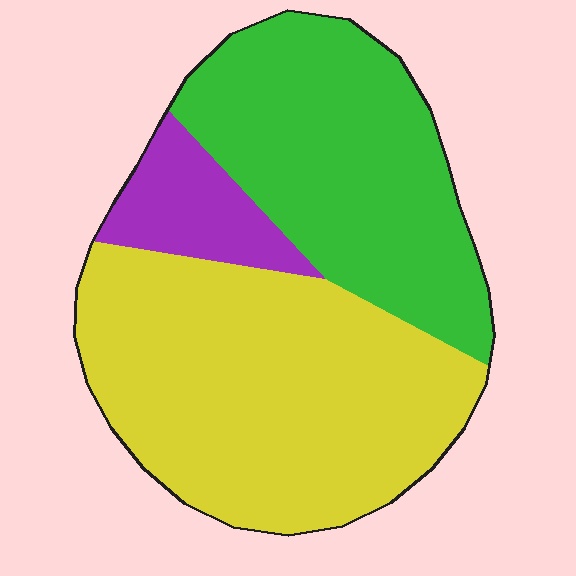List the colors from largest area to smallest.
From largest to smallest: yellow, green, purple.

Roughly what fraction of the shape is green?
Green covers around 40% of the shape.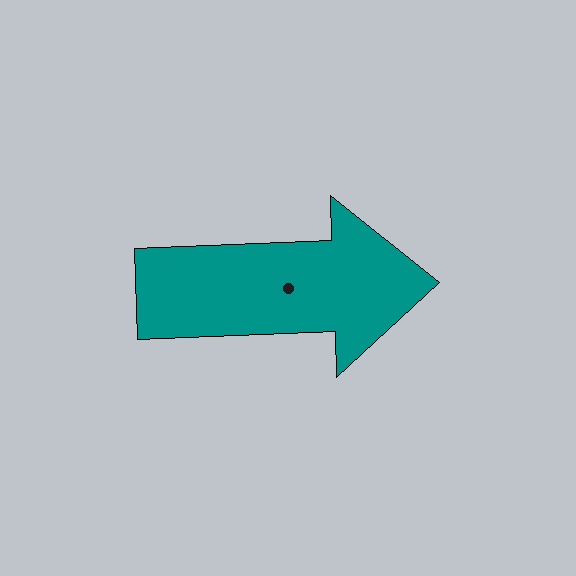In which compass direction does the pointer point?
East.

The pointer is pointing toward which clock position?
Roughly 3 o'clock.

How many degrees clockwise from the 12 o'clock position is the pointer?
Approximately 88 degrees.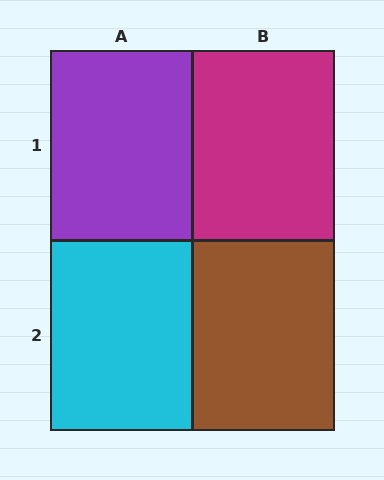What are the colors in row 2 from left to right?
Cyan, brown.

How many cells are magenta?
1 cell is magenta.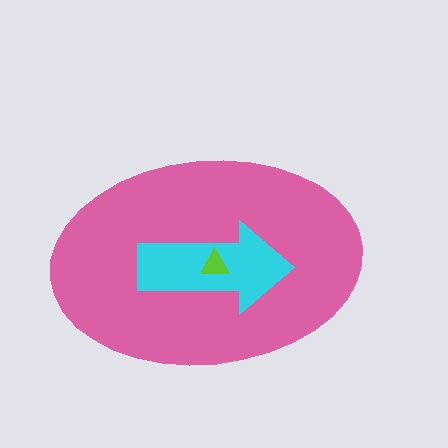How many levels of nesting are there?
3.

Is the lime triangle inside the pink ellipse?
Yes.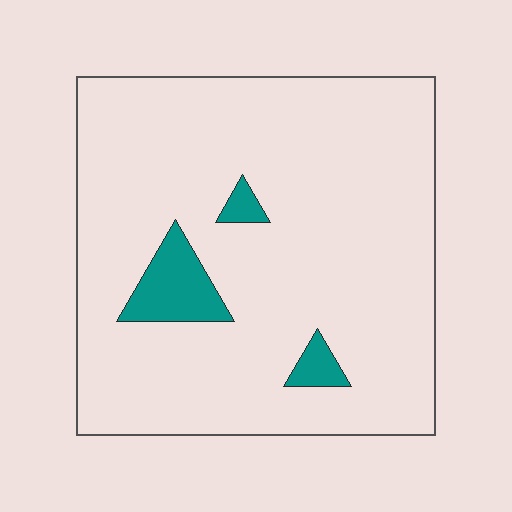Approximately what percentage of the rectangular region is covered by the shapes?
Approximately 5%.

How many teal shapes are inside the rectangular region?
3.